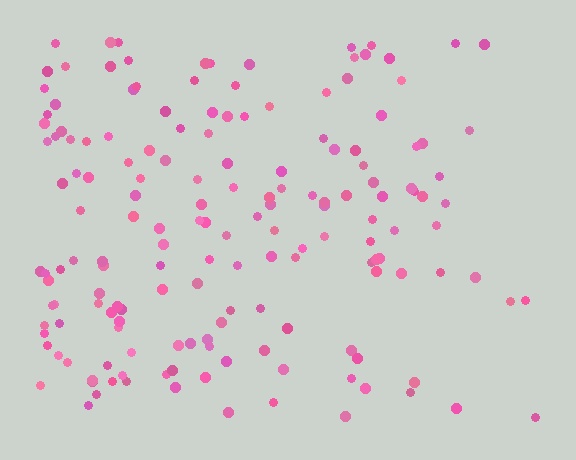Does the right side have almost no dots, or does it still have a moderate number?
Still a moderate number, just noticeably fewer than the left.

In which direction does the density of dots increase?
From right to left, with the left side densest.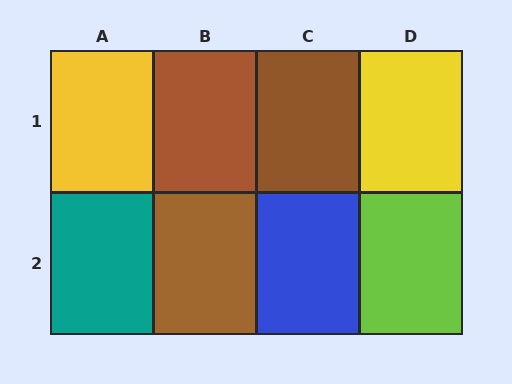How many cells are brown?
3 cells are brown.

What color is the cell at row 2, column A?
Teal.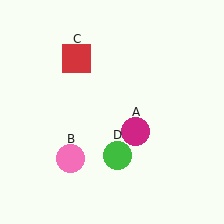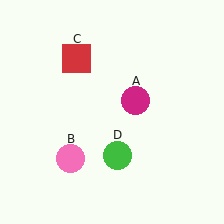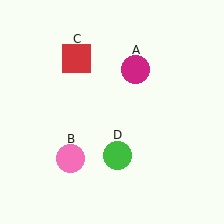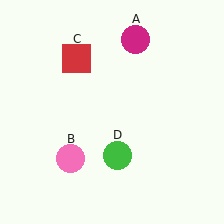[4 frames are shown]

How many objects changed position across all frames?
1 object changed position: magenta circle (object A).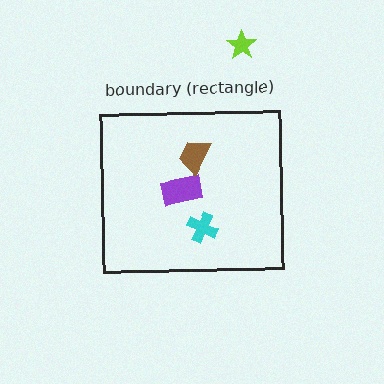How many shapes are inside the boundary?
3 inside, 1 outside.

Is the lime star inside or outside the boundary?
Outside.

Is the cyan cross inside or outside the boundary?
Inside.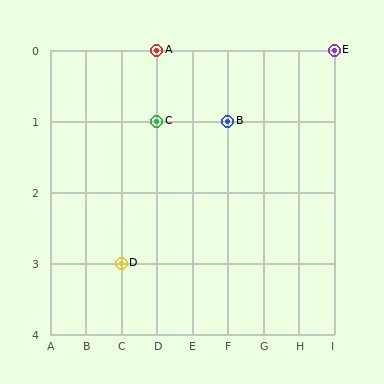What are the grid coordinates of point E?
Point E is at grid coordinates (I, 0).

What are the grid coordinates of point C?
Point C is at grid coordinates (D, 1).